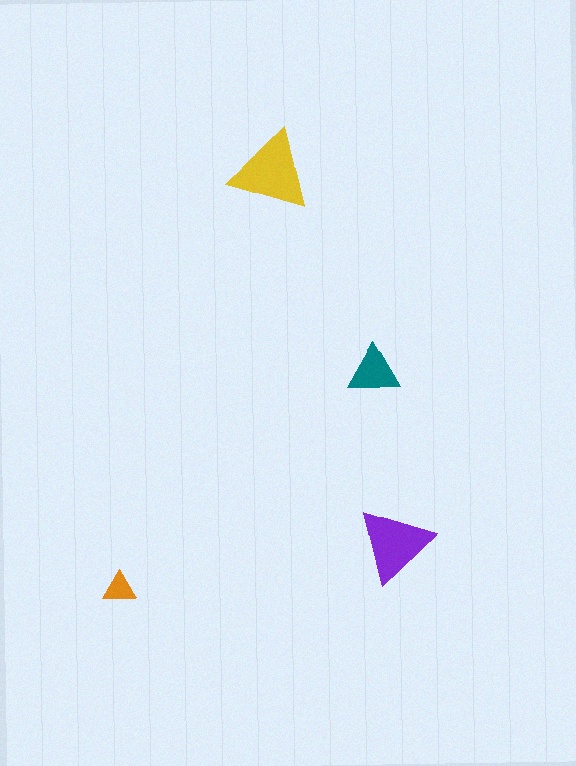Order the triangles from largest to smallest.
the yellow one, the purple one, the teal one, the orange one.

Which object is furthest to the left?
The orange triangle is leftmost.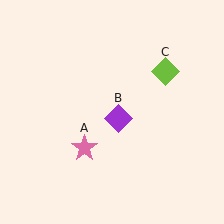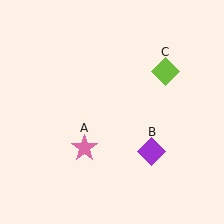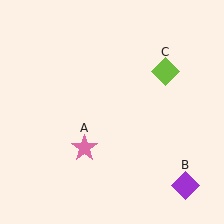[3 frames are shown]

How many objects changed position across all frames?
1 object changed position: purple diamond (object B).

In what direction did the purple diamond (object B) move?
The purple diamond (object B) moved down and to the right.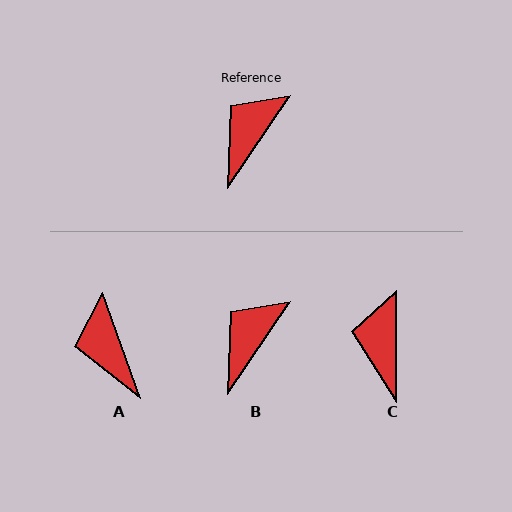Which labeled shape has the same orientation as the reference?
B.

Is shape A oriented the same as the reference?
No, it is off by about 54 degrees.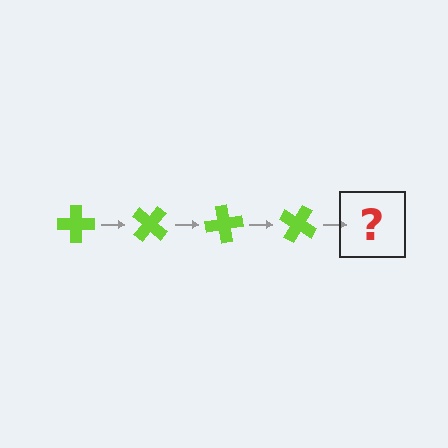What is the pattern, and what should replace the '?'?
The pattern is that the cross rotates 40 degrees each step. The '?' should be a lime cross rotated 160 degrees.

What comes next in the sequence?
The next element should be a lime cross rotated 160 degrees.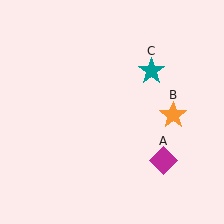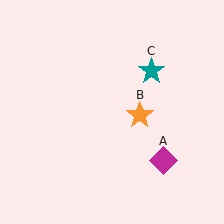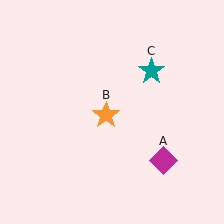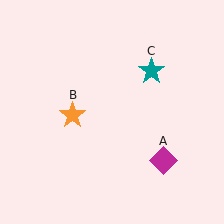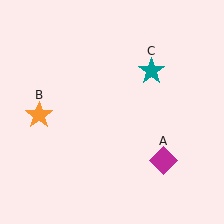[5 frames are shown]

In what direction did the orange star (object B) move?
The orange star (object B) moved left.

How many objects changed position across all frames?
1 object changed position: orange star (object B).